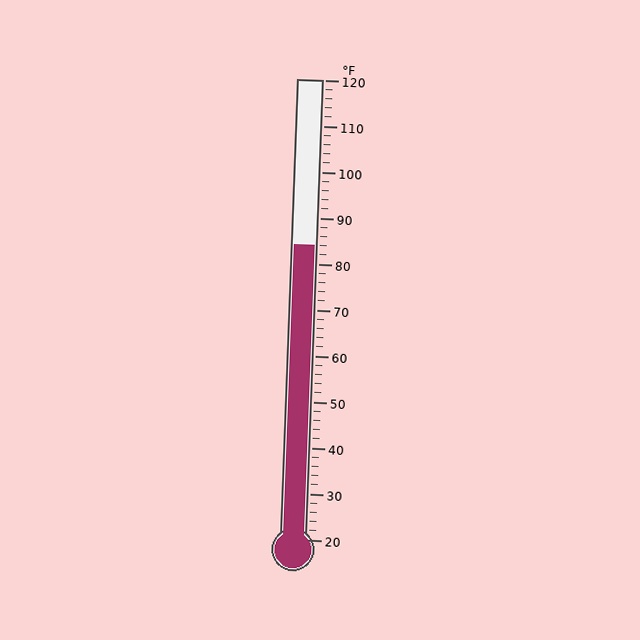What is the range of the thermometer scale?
The thermometer scale ranges from 20°F to 120°F.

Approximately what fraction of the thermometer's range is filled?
The thermometer is filled to approximately 65% of its range.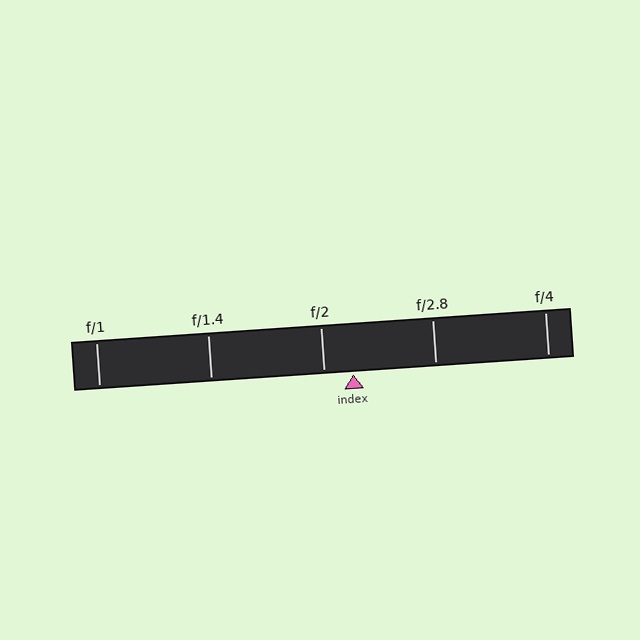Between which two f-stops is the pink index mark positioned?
The index mark is between f/2 and f/2.8.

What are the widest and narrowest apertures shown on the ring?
The widest aperture shown is f/1 and the narrowest is f/4.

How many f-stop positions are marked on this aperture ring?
There are 5 f-stop positions marked.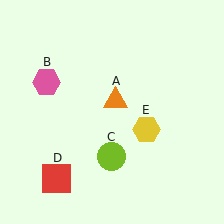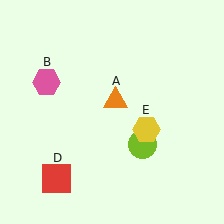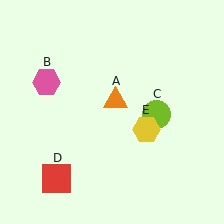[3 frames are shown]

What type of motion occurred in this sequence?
The lime circle (object C) rotated counterclockwise around the center of the scene.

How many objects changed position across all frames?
1 object changed position: lime circle (object C).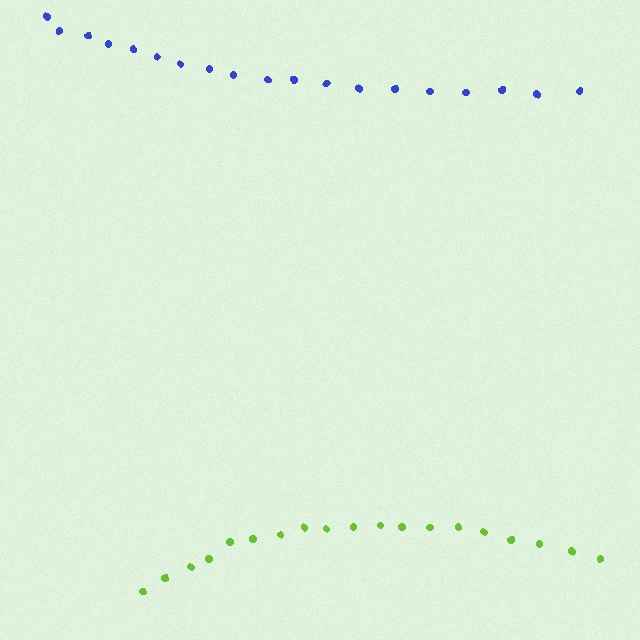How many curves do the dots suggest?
There are 2 distinct paths.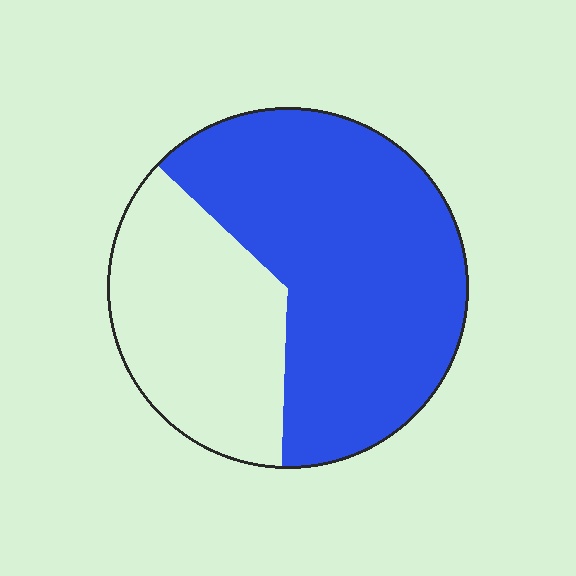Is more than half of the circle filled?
Yes.